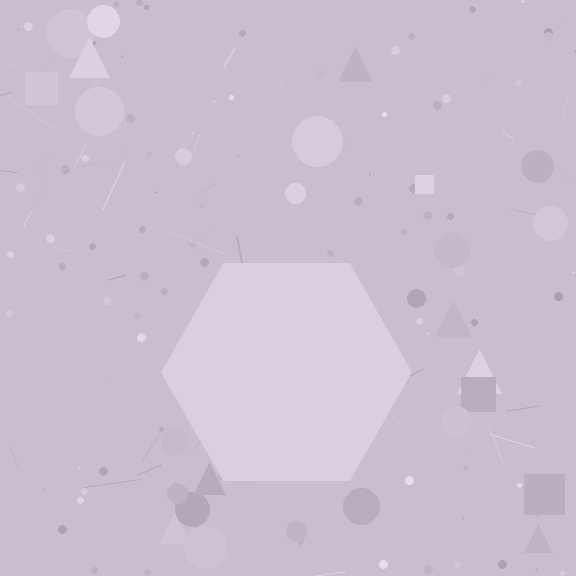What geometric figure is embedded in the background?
A hexagon is embedded in the background.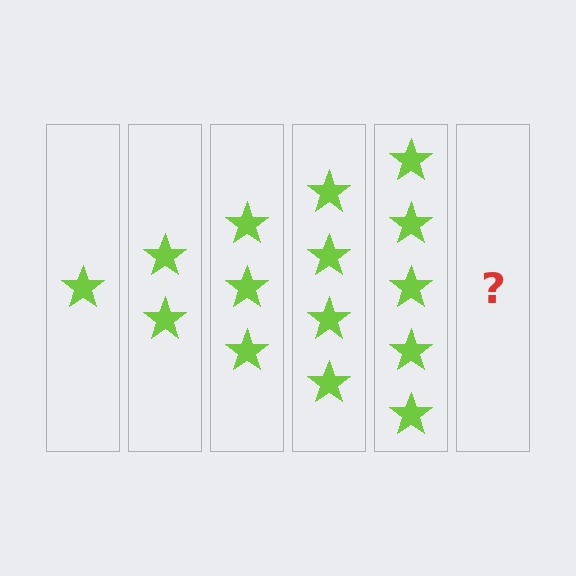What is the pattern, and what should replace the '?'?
The pattern is that each step adds one more star. The '?' should be 6 stars.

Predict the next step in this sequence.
The next step is 6 stars.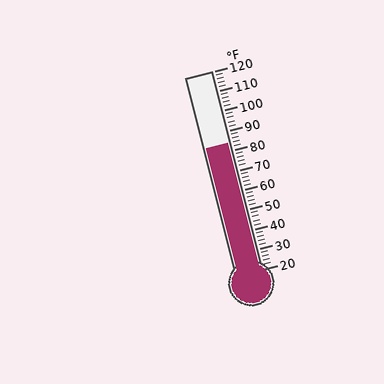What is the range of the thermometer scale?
The thermometer scale ranges from 20°F to 120°F.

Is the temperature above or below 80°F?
The temperature is above 80°F.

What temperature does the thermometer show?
The thermometer shows approximately 84°F.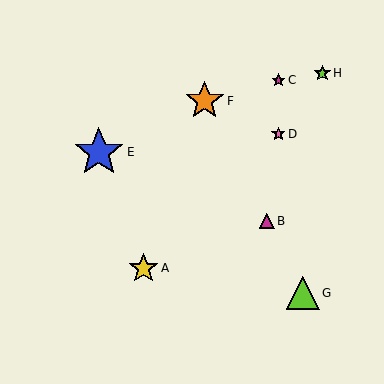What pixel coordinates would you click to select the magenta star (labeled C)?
Click at (278, 80) to select the magenta star C.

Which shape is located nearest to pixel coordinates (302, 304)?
The lime triangle (labeled G) at (303, 293) is nearest to that location.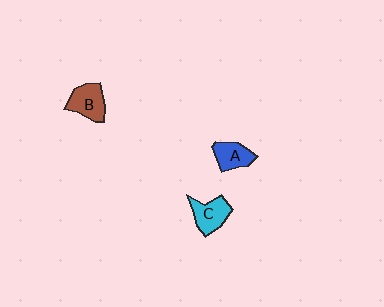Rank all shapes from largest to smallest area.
From largest to smallest: B (brown), C (cyan), A (blue).